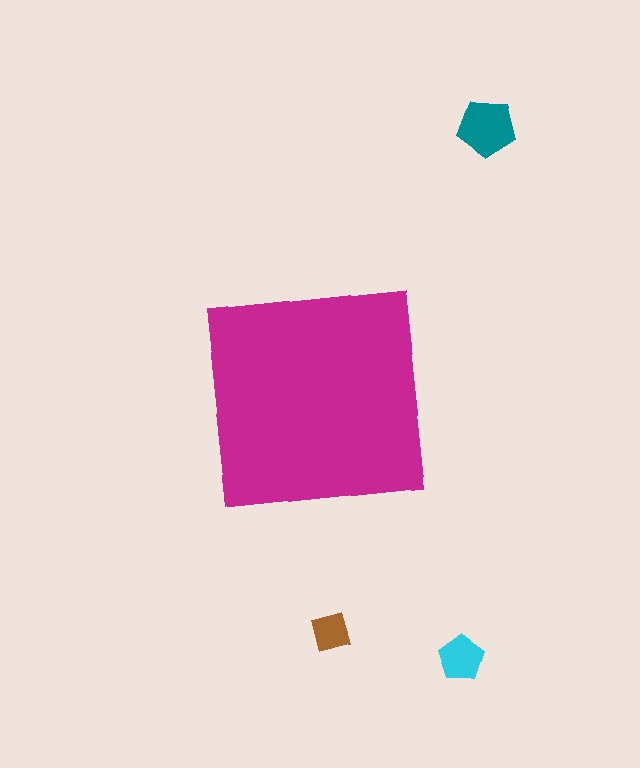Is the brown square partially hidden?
No, the brown square is fully visible.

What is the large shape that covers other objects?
A magenta square.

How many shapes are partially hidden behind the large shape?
0 shapes are partially hidden.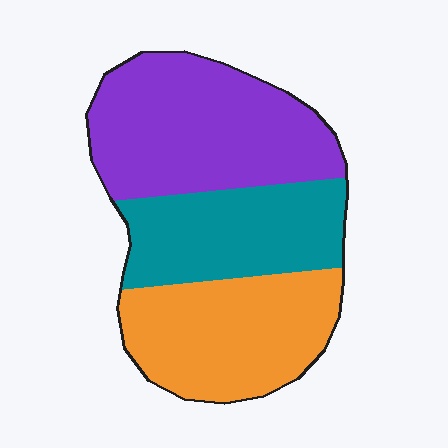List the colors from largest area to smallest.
From largest to smallest: purple, orange, teal.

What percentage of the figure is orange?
Orange covers roughly 30% of the figure.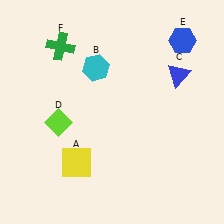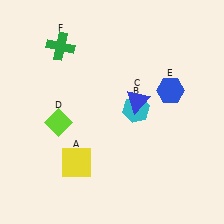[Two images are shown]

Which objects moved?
The objects that moved are: the cyan hexagon (B), the blue triangle (C), the blue hexagon (E).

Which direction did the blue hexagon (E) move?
The blue hexagon (E) moved down.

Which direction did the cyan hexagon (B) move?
The cyan hexagon (B) moved down.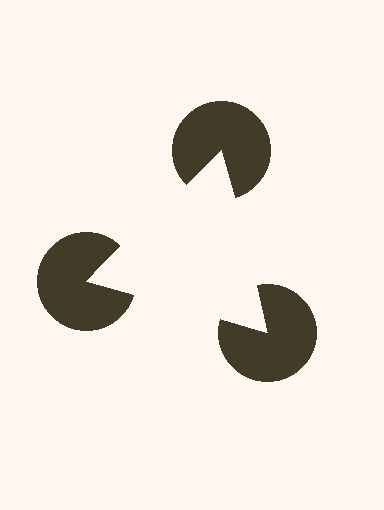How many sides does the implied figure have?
3 sides.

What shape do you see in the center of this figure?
An illusory triangle — its edges are inferred from the aligned wedge cuts in the pac-man discs, not physically drawn.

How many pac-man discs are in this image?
There are 3 — one at each vertex of the illusory triangle.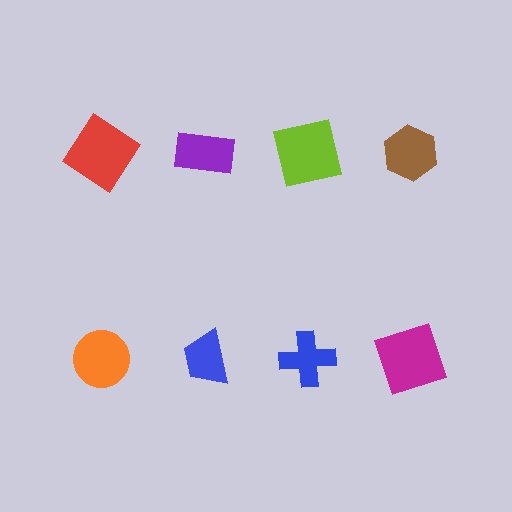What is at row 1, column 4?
A brown hexagon.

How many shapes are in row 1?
4 shapes.